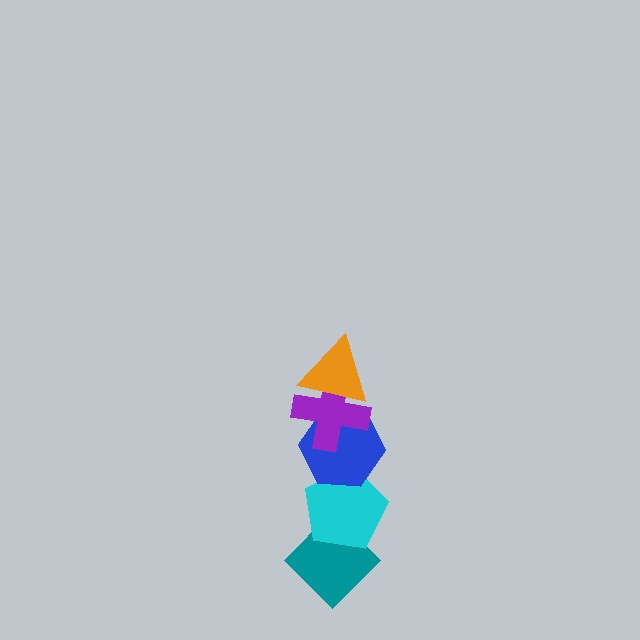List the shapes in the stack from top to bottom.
From top to bottom: the orange triangle, the purple cross, the blue hexagon, the cyan pentagon, the teal diamond.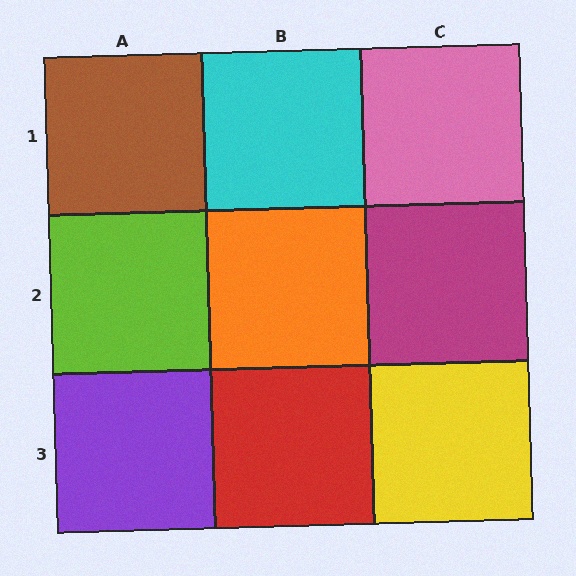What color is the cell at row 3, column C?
Yellow.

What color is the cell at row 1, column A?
Brown.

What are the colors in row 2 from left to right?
Lime, orange, magenta.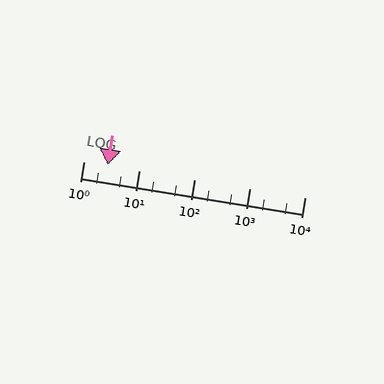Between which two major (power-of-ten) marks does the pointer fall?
The pointer is between 1 and 10.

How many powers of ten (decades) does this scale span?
The scale spans 4 decades, from 1 to 10000.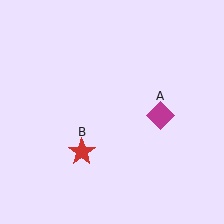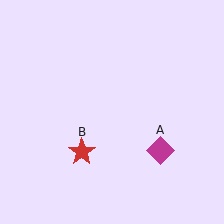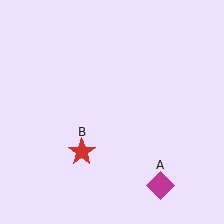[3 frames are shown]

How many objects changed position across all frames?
1 object changed position: magenta diamond (object A).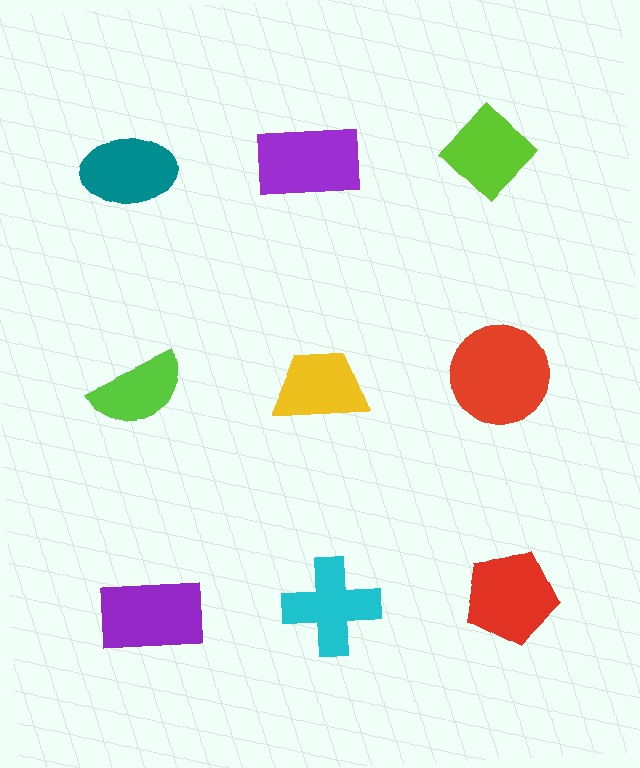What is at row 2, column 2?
A yellow trapezoid.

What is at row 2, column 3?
A red circle.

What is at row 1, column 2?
A purple rectangle.